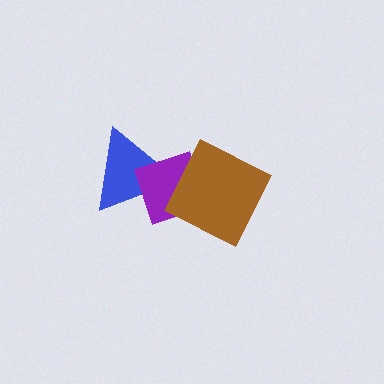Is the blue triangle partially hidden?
Yes, it is partially covered by another shape.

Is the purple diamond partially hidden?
Yes, it is partially covered by another shape.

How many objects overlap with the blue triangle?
1 object overlaps with the blue triangle.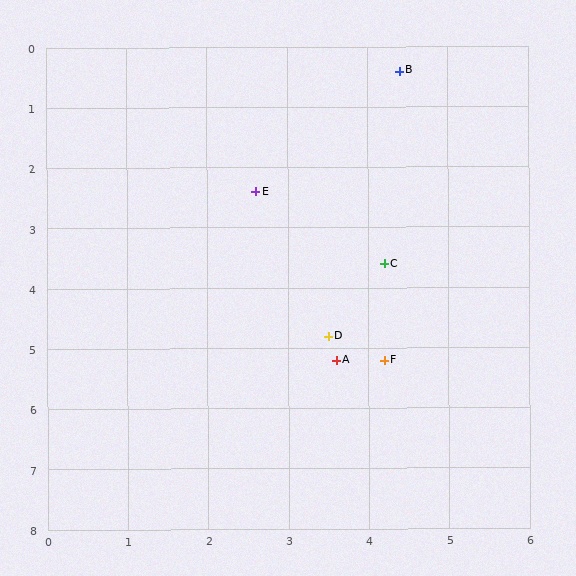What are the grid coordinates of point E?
Point E is at approximately (2.6, 2.4).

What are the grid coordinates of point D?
Point D is at approximately (3.5, 4.8).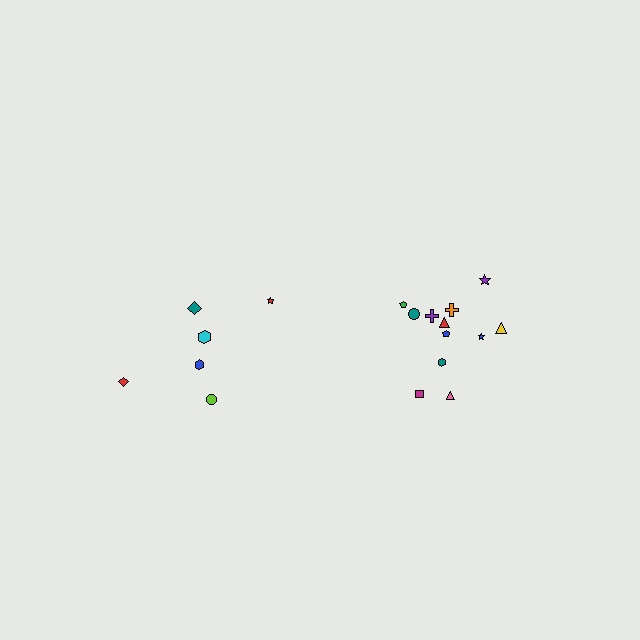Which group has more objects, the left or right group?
The right group.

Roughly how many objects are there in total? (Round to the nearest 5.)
Roughly 20 objects in total.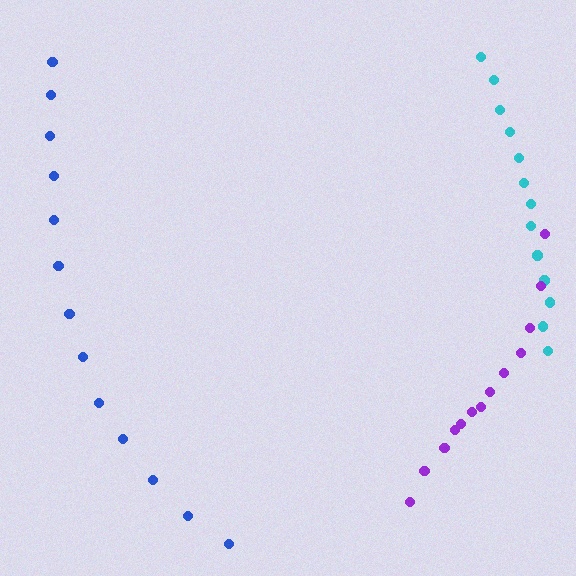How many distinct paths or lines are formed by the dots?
There are 3 distinct paths.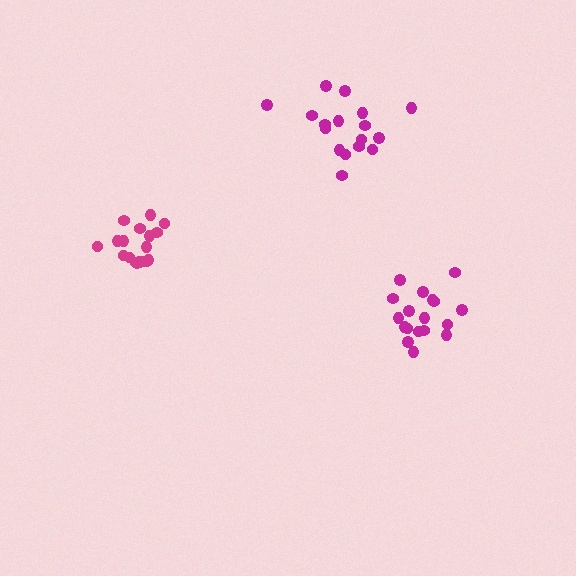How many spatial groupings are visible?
There are 3 spatial groupings.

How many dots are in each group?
Group 1: 17 dots, Group 2: 18 dots, Group 3: 18 dots (53 total).